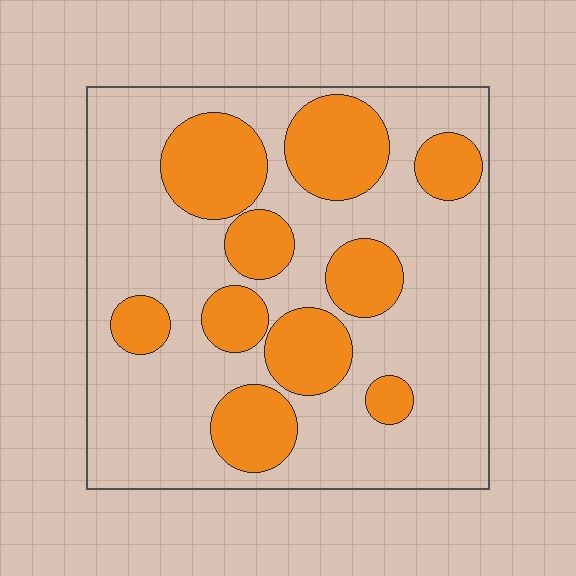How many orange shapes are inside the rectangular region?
10.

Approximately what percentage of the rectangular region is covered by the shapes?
Approximately 30%.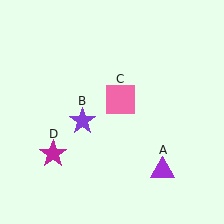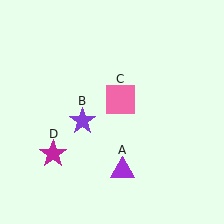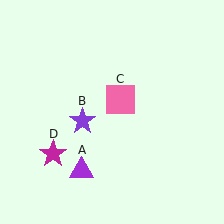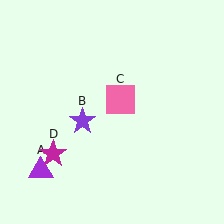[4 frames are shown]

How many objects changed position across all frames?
1 object changed position: purple triangle (object A).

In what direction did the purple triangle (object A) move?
The purple triangle (object A) moved left.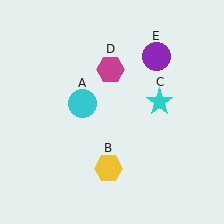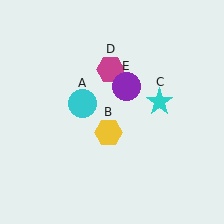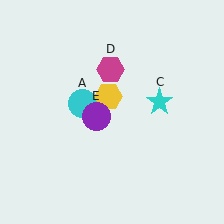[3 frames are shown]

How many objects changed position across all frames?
2 objects changed position: yellow hexagon (object B), purple circle (object E).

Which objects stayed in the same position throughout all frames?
Cyan circle (object A) and cyan star (object C) and magenta hexagon (object D) remained stationary.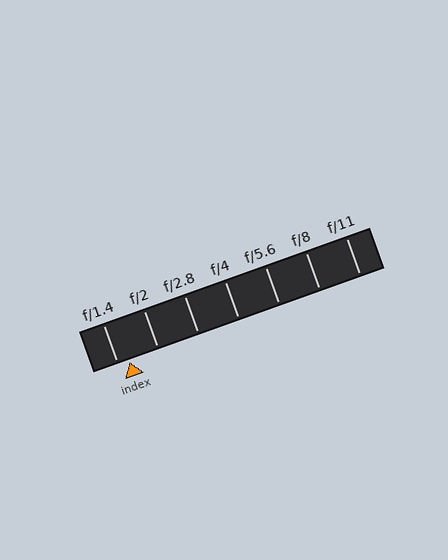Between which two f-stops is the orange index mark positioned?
The index mark is between f/1.4 and f/2.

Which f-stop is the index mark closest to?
The index mark is closest to f/1.4.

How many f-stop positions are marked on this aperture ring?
There are 7 f-stop positions marked.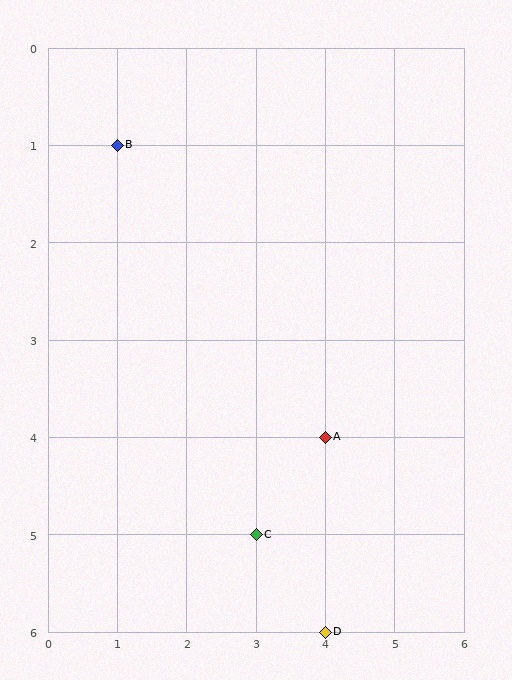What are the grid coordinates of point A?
Point A is at grid coordinates (4, 4).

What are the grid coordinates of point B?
Point B is at grid coordinates (1, 1).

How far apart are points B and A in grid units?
Points B and A are 3 columns and 3 rows apart (about 4.2 grid units diagonally).